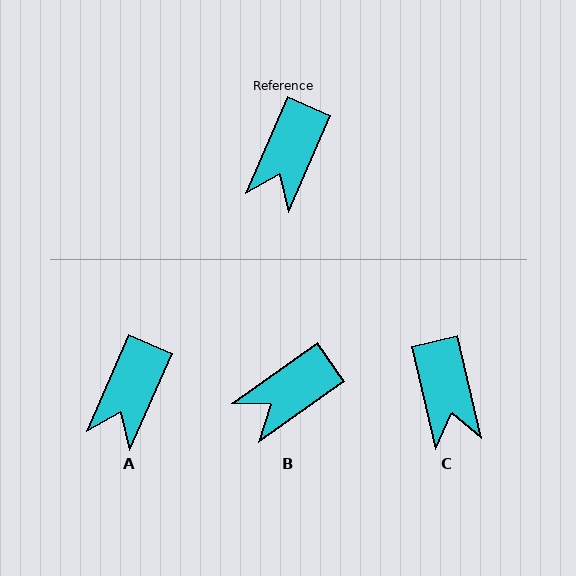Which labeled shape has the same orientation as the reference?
A.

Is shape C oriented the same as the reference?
No, it is off by about 37 degrees.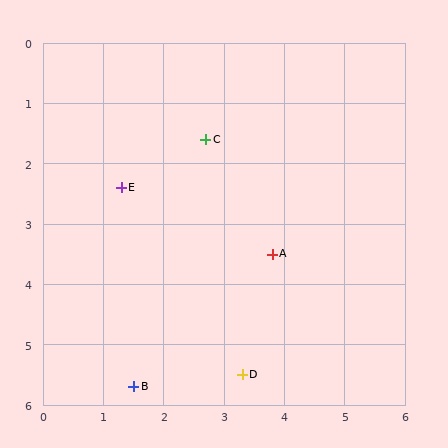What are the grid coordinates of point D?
Point D is at approximately (3.3, 5.5).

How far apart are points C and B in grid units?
Points C and B are about 4.3 grid units apart.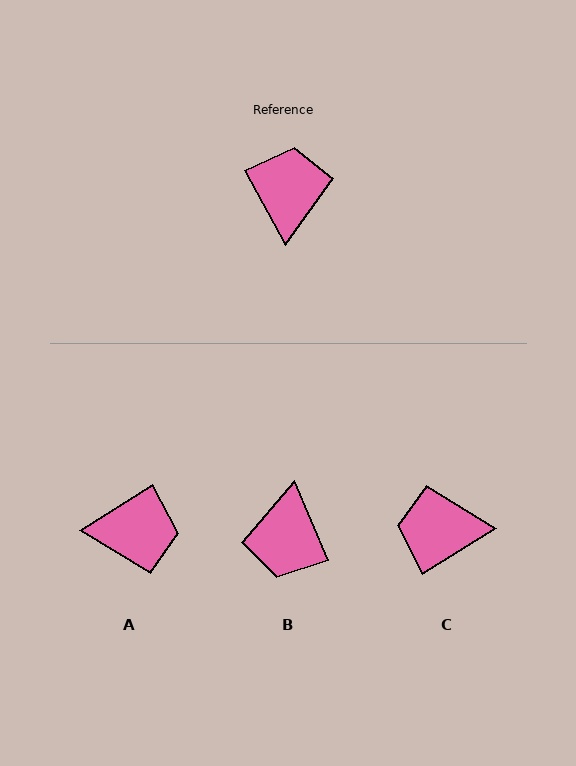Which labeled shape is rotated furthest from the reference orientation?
B, about 174 degrees away.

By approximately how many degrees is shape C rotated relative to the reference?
Approximately 93 degrees counter-clockwise.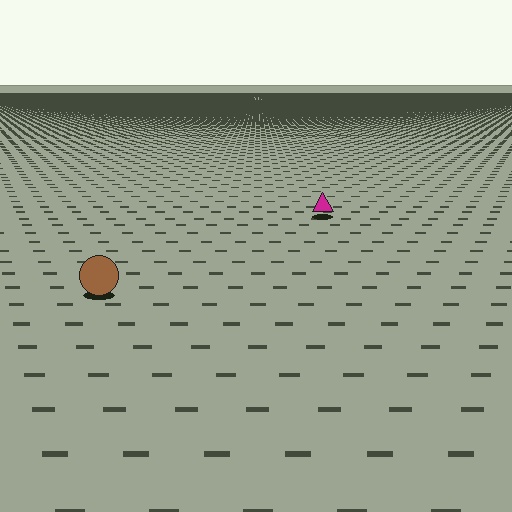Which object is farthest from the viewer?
The magenta triangle is farthest from the viewer. It appears smaller and the ground texture around it is denser.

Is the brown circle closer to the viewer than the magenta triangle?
Yes. The brown circle is closer — you can tell from the texture gradient: the ground texture is coarser near it.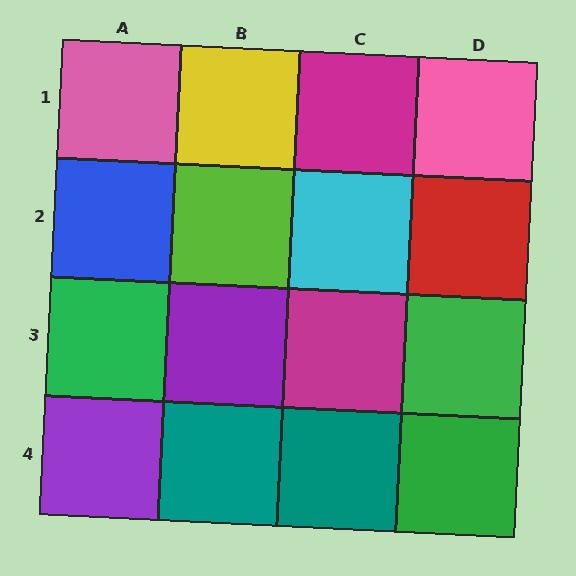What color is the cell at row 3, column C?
Magenta.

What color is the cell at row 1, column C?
Magenta.